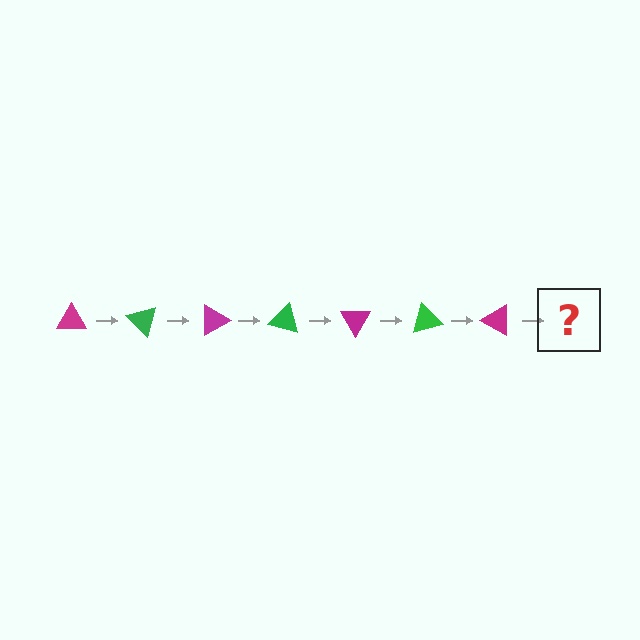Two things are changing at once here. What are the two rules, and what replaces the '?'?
The two rules are that it rotates 45 degrees each step and the color cycles through magenta and green. The '?' should be a green triangle, rotated 315 degrees from the start.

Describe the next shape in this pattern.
It should be a green triangle, rotated 315 degrees from the start.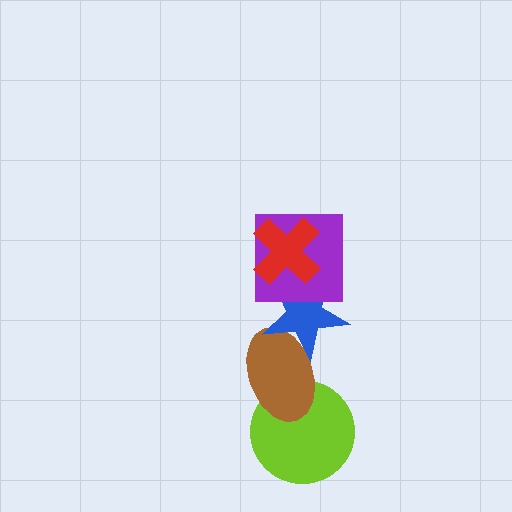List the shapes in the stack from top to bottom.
From top to bottom: the red cross, the purple square, the blue star, the brown ellipse, the lime circle.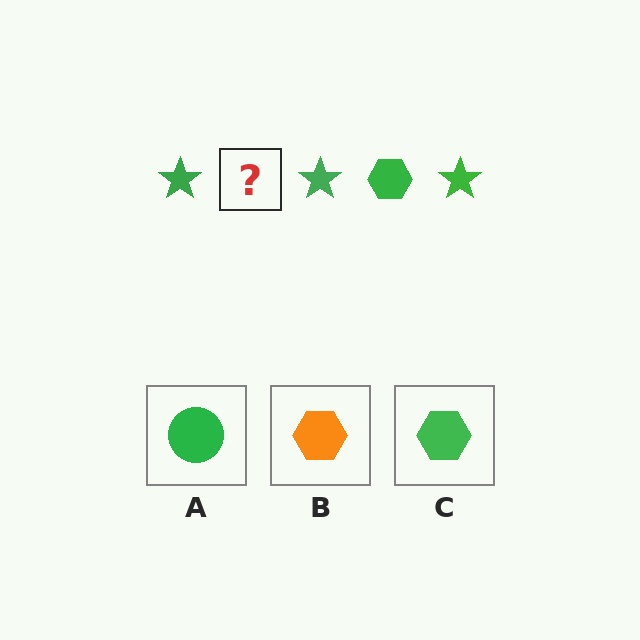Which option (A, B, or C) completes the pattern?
C.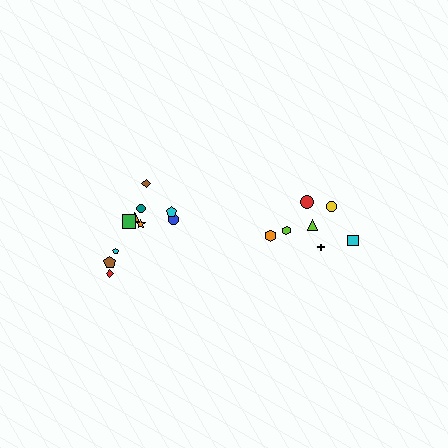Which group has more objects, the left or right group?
The left group.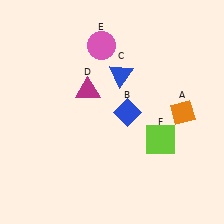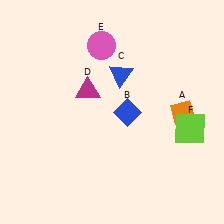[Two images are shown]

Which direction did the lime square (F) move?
The lime square (F) moved right.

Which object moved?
The lime square (F) moved right.